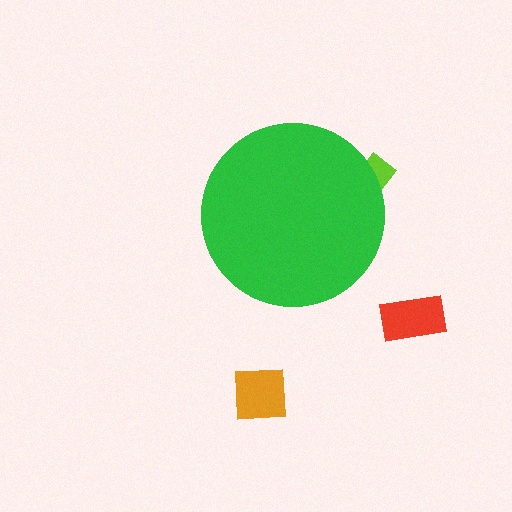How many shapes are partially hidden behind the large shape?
1 shape is partially hidden.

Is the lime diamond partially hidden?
Yes, the lime diamond is partially hidden behind the green circle.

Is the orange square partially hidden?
No, the orange square is fully visible.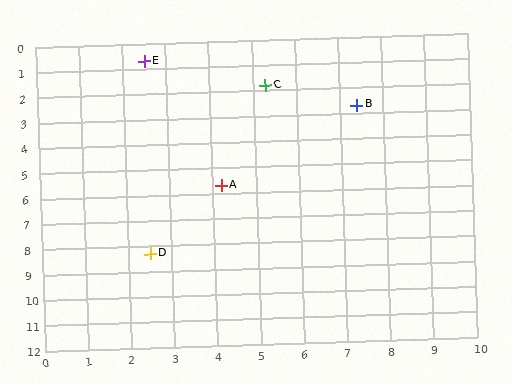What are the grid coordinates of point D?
Point D is at approximately (2.5, 8.3).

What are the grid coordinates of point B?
Point B is at approximately (7.4, 2.7).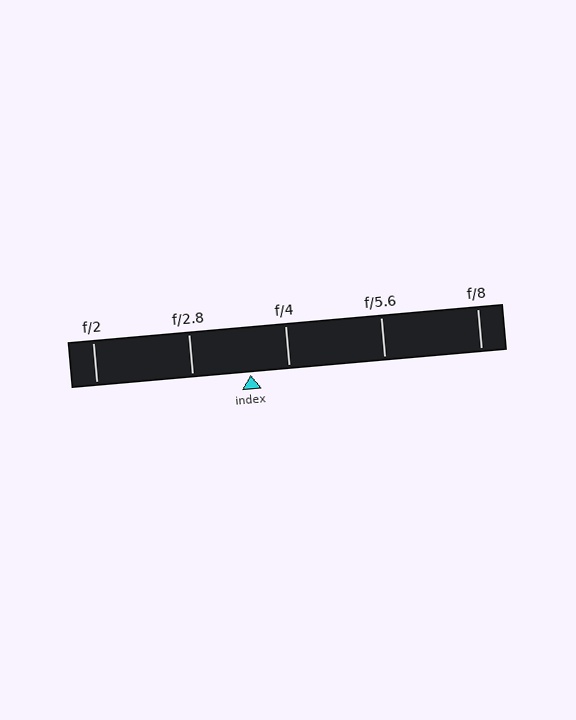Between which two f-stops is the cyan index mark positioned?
The index mark is between f/2.8 and f/4.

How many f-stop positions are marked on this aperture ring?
There are 5 f-stop positions marked.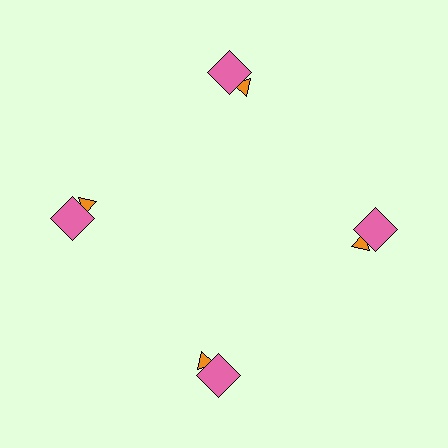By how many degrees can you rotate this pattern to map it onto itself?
The pattern maps onto itself every 90 degrees of rotation.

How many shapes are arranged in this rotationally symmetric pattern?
There are 8 shapes, arranged in 4 groups of 2.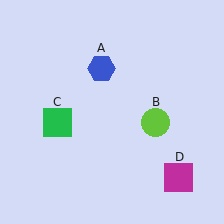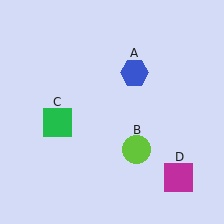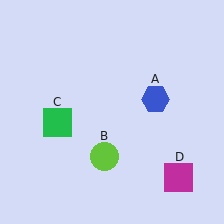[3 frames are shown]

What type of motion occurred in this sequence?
The blue hexagon (object A), lime circle (object B) rotated clockwise around the center of the scene.